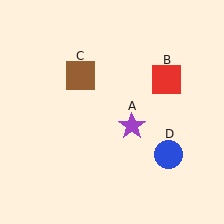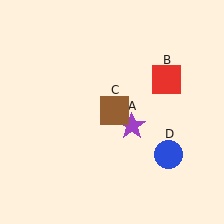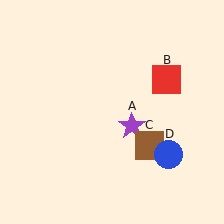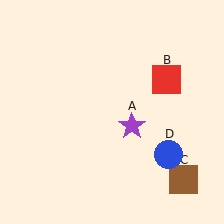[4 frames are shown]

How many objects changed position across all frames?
1 object changed position: brown square (object C).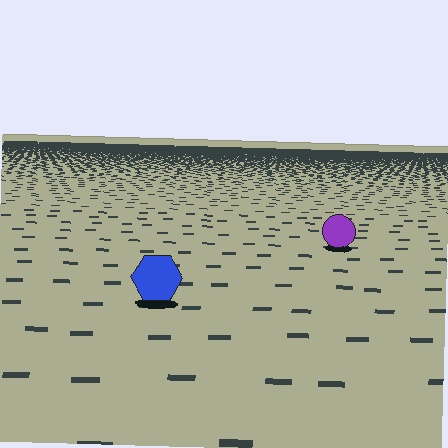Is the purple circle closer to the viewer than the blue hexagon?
No. The blue hexagon is closer — you can tell from the texture gradient: the ground texture is coarser near it.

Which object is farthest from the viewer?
The purple circle is farthest from the viewer. It appears smaller and the ground texture around it is denser.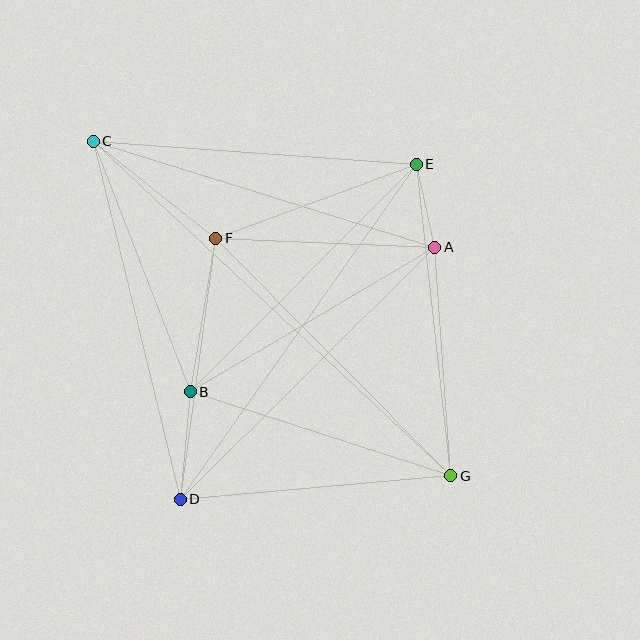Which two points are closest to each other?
Points A and E are closest to each other.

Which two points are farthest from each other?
Points C and G are farthest from each other.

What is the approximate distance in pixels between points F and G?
The distance between F and G is approximately 334 pixels.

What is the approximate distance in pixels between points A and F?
The distance between A and F is approximately 219 pixels.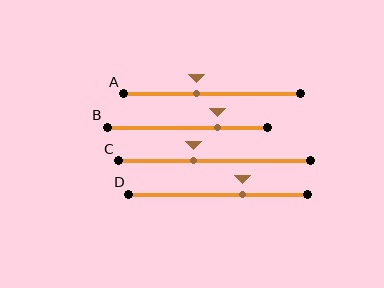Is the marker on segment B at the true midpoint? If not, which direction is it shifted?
No, the marker on segment B is shifted to the right by about 19% of the segment length.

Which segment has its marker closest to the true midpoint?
Segment A has its marker closest to the true midpoint.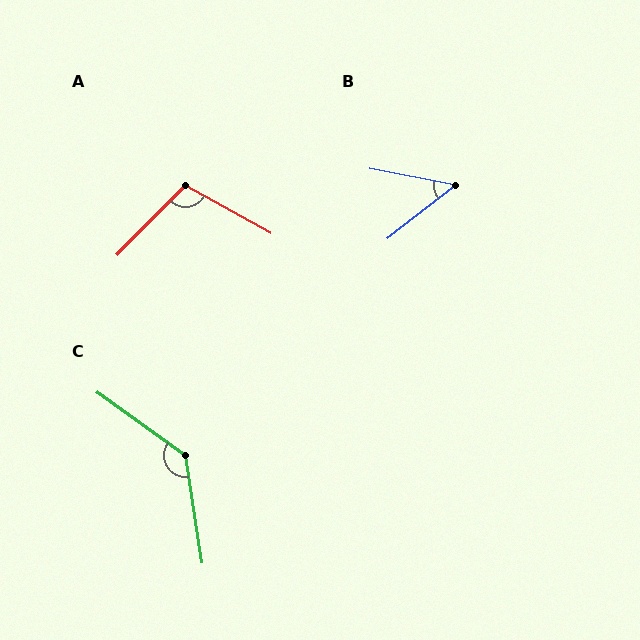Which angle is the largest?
C, at approximately 135 degrees.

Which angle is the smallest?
B, at approximately 49 degrees.